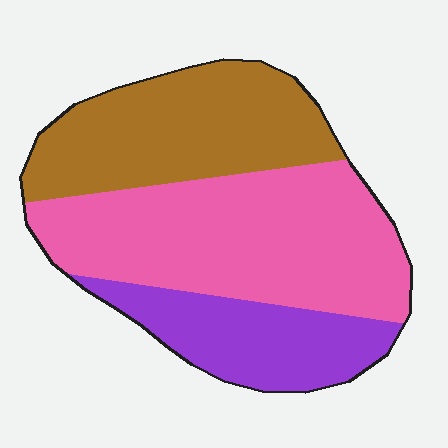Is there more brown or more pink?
Pink.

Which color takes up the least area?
Purple, at roughly 20%.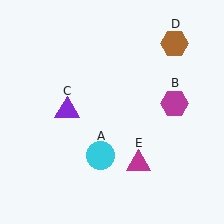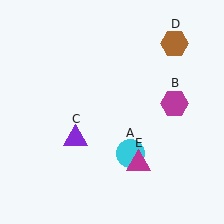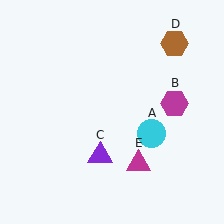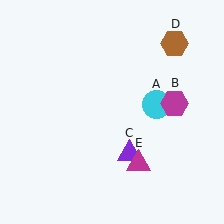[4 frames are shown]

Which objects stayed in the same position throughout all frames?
Magenta hexagon (object B) and brown hexagon (object D) and magenta triangle (object E) remained stationary.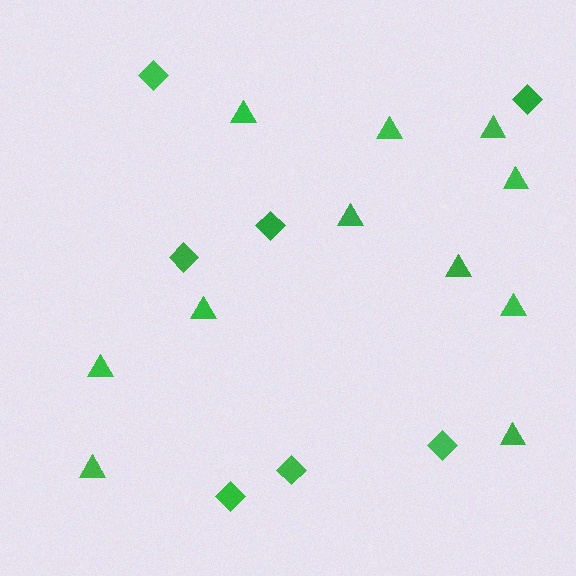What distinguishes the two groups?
There are 2 groups: one group of triangles (11) and one group of diamonds (7).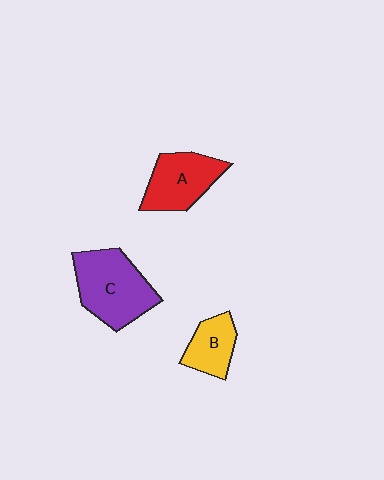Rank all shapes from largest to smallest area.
From largest to smallest: C (purple), A (red), B (yellow).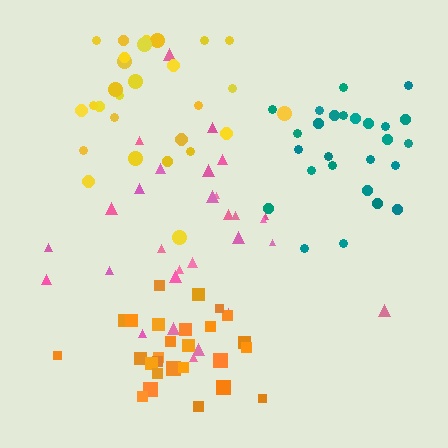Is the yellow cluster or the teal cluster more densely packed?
Teal.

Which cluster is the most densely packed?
Orange.